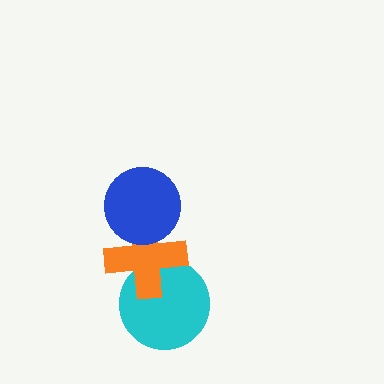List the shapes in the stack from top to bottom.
From top to bottom: the blue circle, the orange cross, the cyan circle.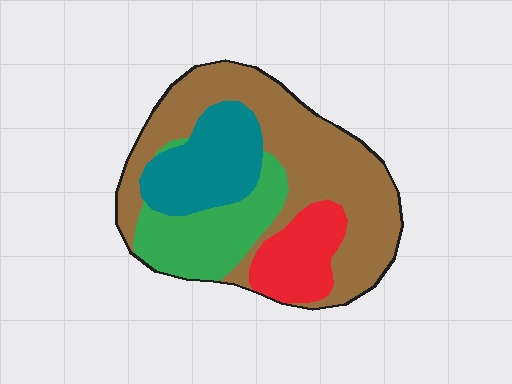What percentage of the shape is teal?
Teal takes up less than a quarter of the shape.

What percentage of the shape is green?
Green covers about 20% of the shape.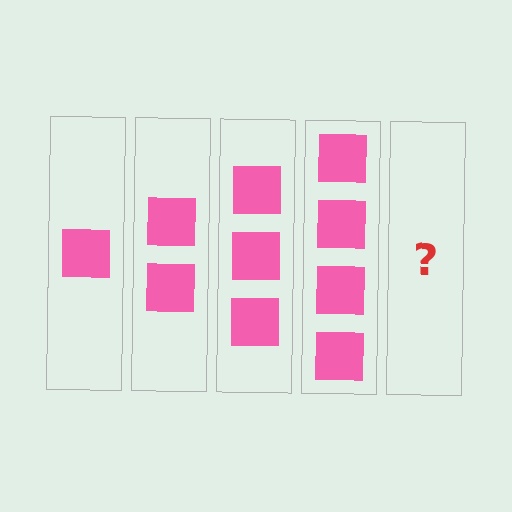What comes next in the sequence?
The next element should be 5 squares.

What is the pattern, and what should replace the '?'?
The pattern is that each step adds one more square. The '?' should be 5 squares.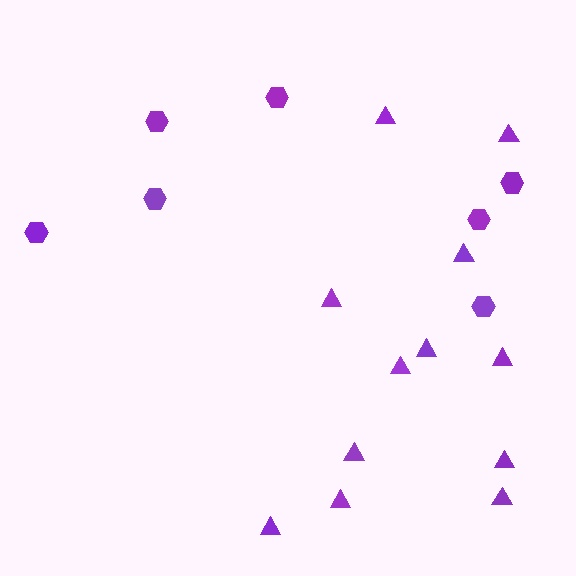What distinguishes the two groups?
There are 2 groups: one group of triangles (12) and one group of hexagons (7).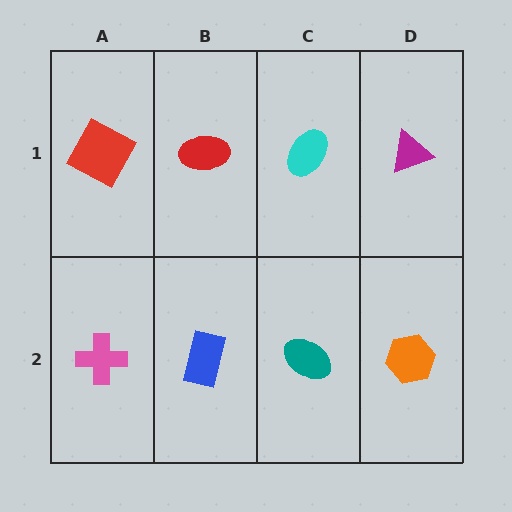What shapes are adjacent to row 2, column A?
A red square (row 1, column A), a blue rectangle (row 2, column B).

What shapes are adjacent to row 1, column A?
A pink cross (row 2, column A), a red ellipse (row 1, column B).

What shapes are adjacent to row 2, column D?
A magenta triangle (row 1, column D), a teal ellipse (row 2, column C).